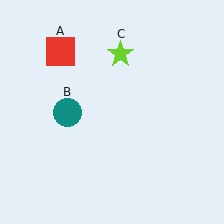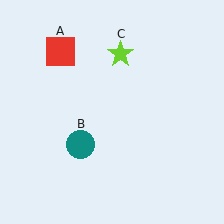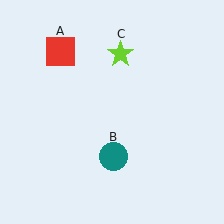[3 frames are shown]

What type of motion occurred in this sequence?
The teal circle (object B) rotated counterclockwise around the center of the scene.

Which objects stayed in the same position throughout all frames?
Red square (object A) and lime star (object C) remained stationary.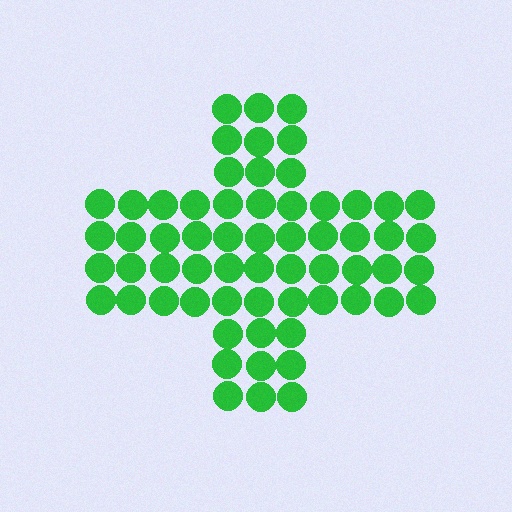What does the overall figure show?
The overall figure shows a cross.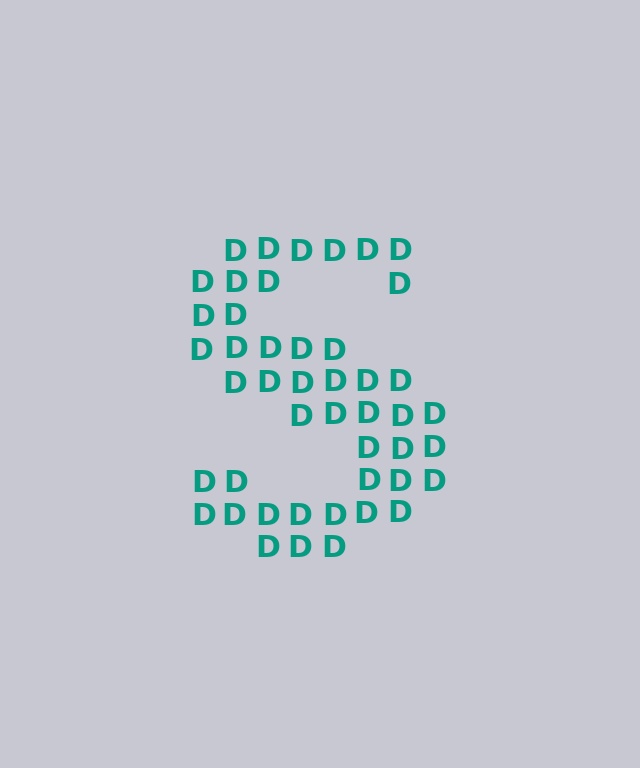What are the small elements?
The small elements are letter D's.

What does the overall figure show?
The overall figure shows the letter S.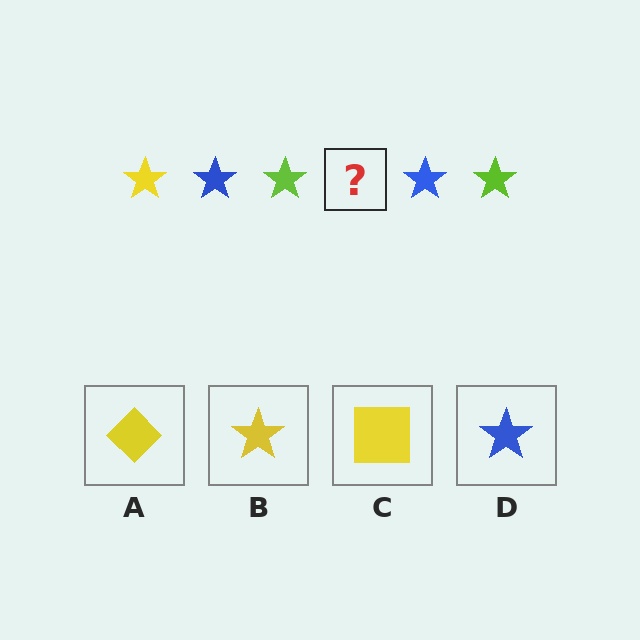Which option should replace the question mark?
Option B.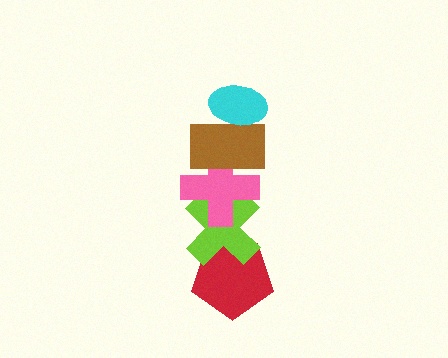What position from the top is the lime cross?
The lime cross is 4th from the top.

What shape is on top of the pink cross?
The brown rectangle is on top of the pink cross.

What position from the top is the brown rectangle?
The brown rectangle is 2nd from the top.